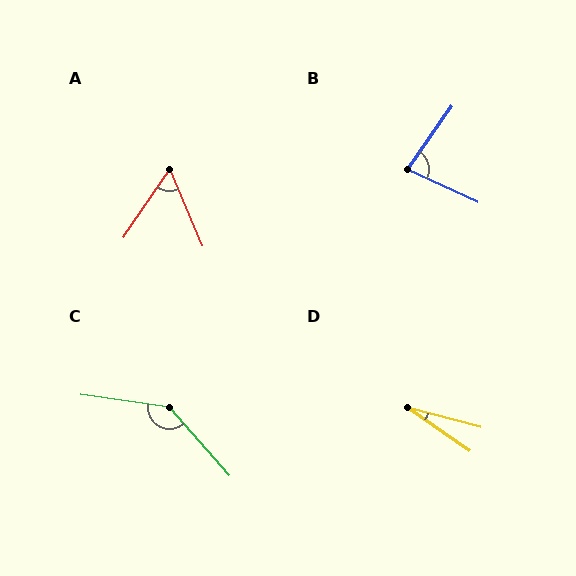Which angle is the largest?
C, at approximately 139 degrees.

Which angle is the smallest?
D, at approximately 20 degrees.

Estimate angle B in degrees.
Approximately 80 degrees.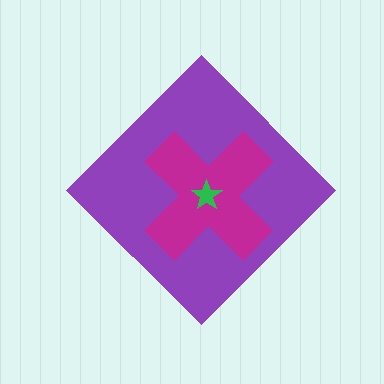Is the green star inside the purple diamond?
Yes.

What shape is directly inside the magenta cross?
The green star.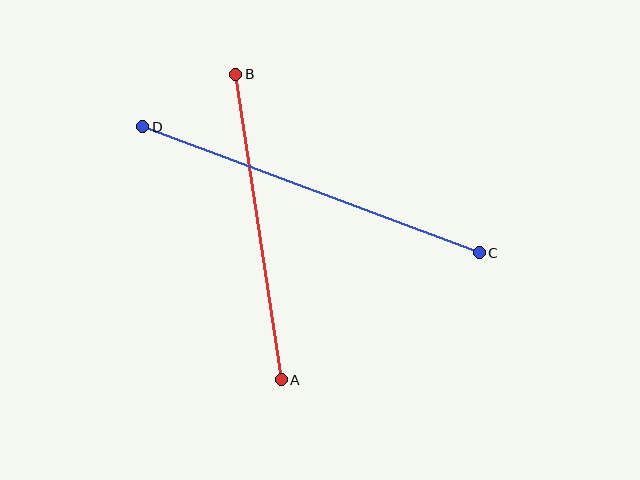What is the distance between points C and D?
The distance is approximately 359 pixels.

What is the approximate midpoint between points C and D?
The midpoint is at approximately (311, 190) pixels.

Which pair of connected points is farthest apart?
Points C and D are farthest apart.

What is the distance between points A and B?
The distance is approximately 309 pixels.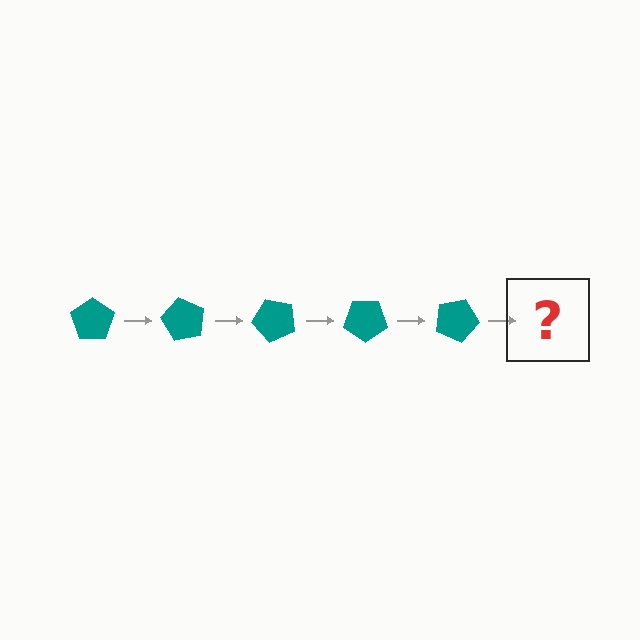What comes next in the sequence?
The next element should be a teal pentagon rotated 300 degrees.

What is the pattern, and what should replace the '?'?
The pattern is that the pentagon rotates 60 degrees each step. The '?' should be a teal pentagon rotated 300 degrees.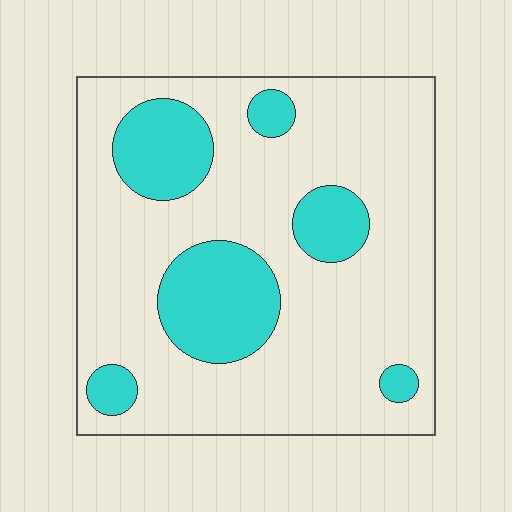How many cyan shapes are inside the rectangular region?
6.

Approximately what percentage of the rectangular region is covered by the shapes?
Approximately 25%.